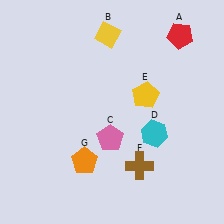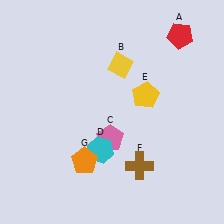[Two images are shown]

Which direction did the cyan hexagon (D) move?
The cyan hexagon (D) moved left.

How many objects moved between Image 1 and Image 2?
2 objects moved between the two images.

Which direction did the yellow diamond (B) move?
The yellow diamond (B) moved down.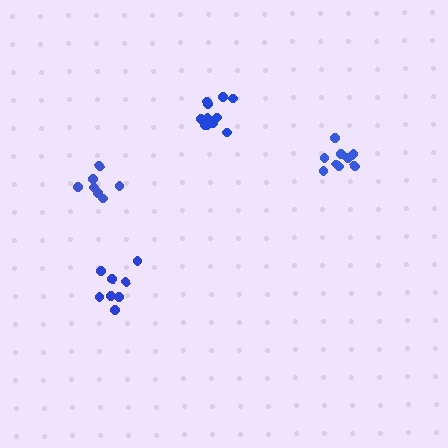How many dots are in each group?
Group 1: 8 dots, Group 2: 10 dots, Group 3: 7 dots, Group 4: 11 dots (36 total).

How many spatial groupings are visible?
There are 4 spatial groupings.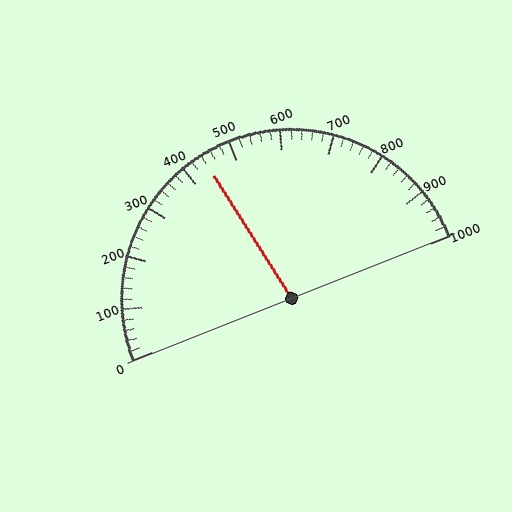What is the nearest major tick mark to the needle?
The nearest major tick mark is 400.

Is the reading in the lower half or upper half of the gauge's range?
The reading is in the lower half of the range (0 to 1000).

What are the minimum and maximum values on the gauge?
The gauge ranges from 0 to 1000.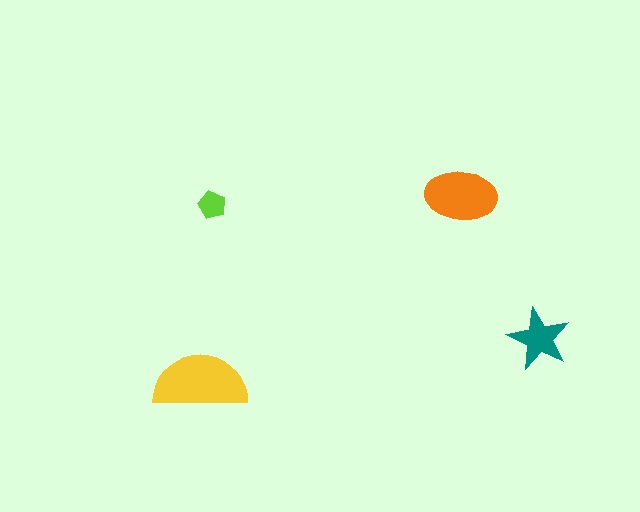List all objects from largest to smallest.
The yellow semicircle, the orange ellipse, the teal star, the lime pentagon.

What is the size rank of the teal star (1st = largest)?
3rd.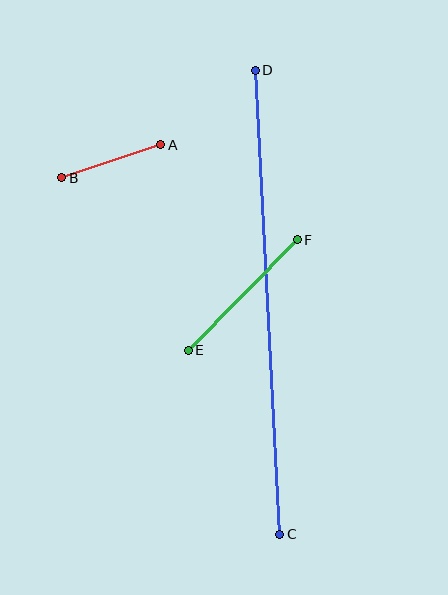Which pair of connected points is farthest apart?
Points C and D are farthest apart.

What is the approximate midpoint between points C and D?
The midpoint is at approximately (268, 302) pixels.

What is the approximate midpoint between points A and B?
The midpoint is at approximately (111, 161) pixels.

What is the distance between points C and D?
The distance is approximately 465 pixels.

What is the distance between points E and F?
The distance is approximately 155 pixels.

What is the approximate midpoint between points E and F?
The midpoint is at approximately (243, 295) pixels.